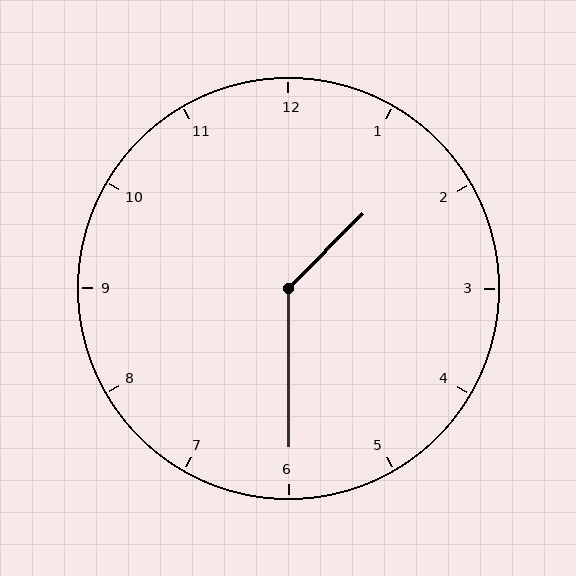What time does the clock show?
1:30.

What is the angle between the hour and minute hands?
Approximately 135 degrees.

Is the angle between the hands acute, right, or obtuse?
It is obtuse.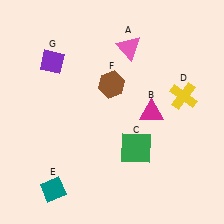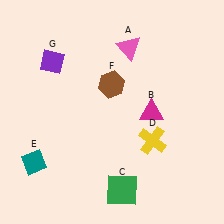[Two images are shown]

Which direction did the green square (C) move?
The green square (C) moved down.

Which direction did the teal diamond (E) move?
The teal diamond (E) moved up.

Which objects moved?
The objects that moved are: the green square (C), the yellow cross (D), the teal diamond (E).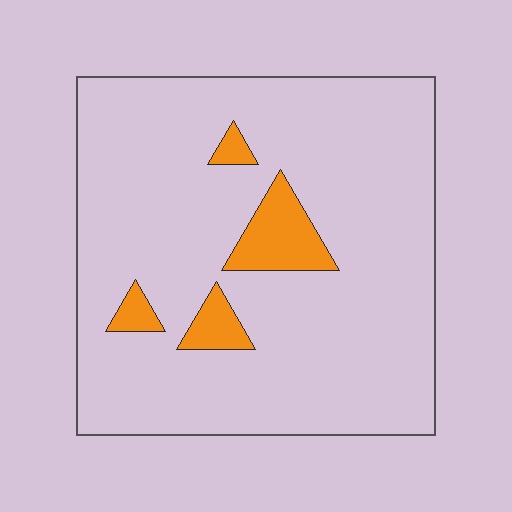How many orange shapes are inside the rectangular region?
4.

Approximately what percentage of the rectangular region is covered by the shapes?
Approximately 10%.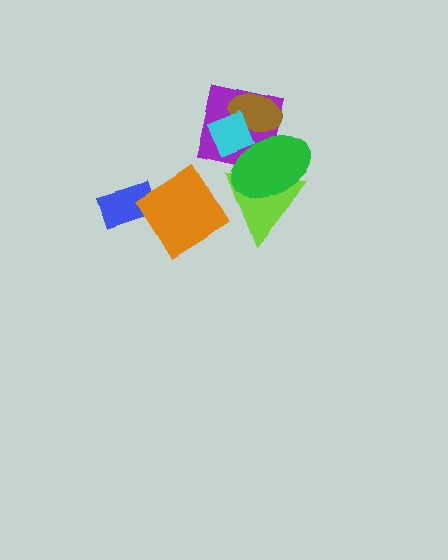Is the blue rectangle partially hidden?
Yes, it is partially covered by another shape.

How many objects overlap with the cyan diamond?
3 objects overlap with the cyan diamond.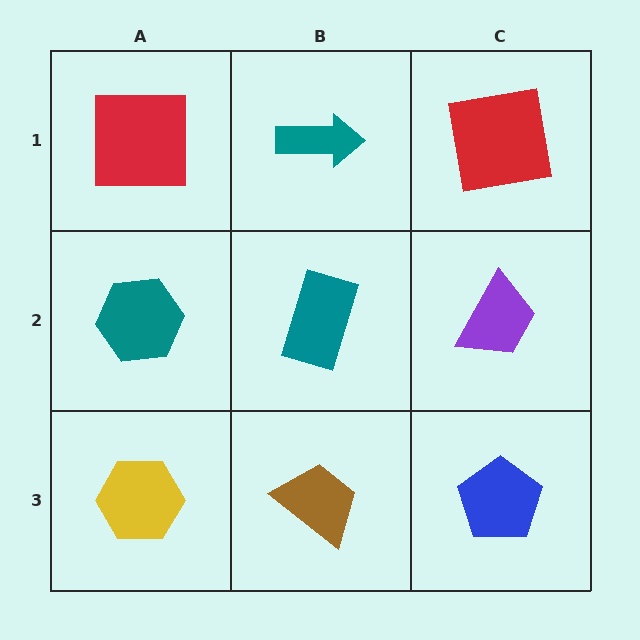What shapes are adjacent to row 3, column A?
A teal hexagon (row 2, column A), a brown trapezoid (row 3, column B).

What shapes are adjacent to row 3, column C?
A purple trapezoid (row 2, column C), a brown trapezoid (row 3, column B).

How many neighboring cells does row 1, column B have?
3.